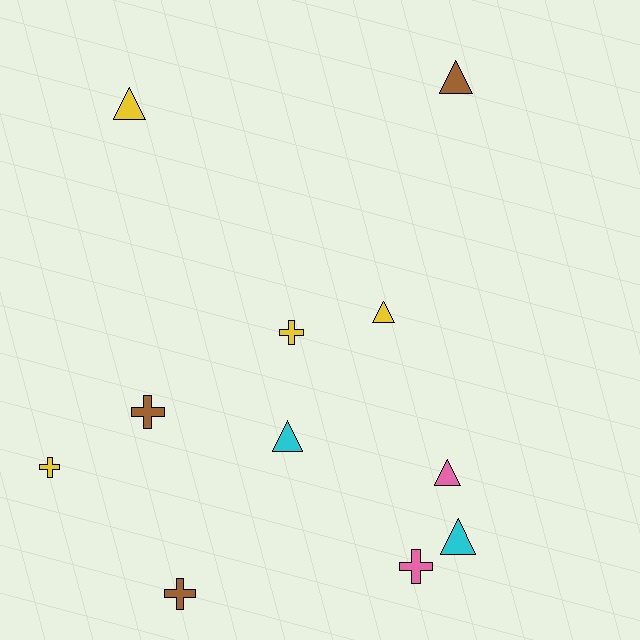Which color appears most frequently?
Yellow, with 4 objects.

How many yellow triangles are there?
There are 2 yellow triangles.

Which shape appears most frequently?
Triangle, with 6 objects.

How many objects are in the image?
There are 11 objects.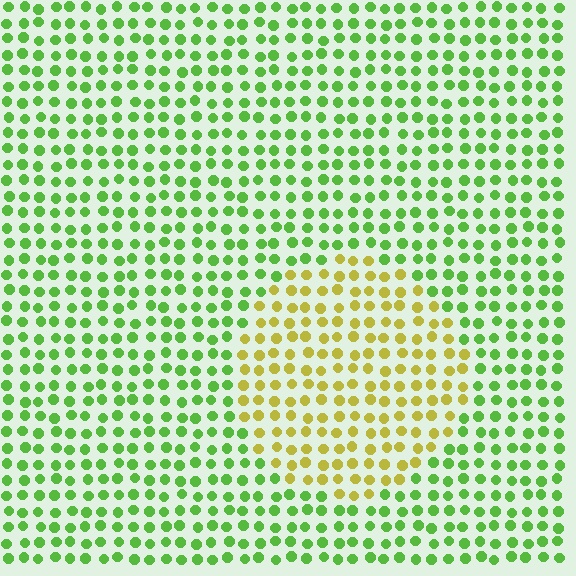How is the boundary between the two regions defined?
The boundary is defined purely by a slight shift in hue (about 50 degrees). Spacing, size, and orientation are identical on both sides.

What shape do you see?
I see a circle.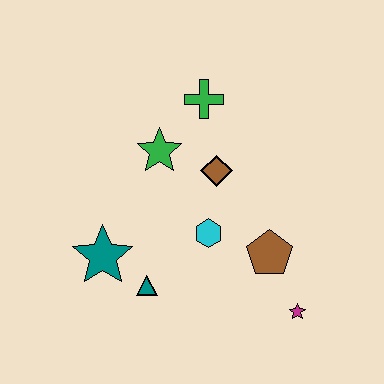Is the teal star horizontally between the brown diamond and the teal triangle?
No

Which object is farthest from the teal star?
The magenta star is farthest from the teal star.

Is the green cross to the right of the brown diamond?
No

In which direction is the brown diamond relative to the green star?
The brown diamond is to the right of the green star.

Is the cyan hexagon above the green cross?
No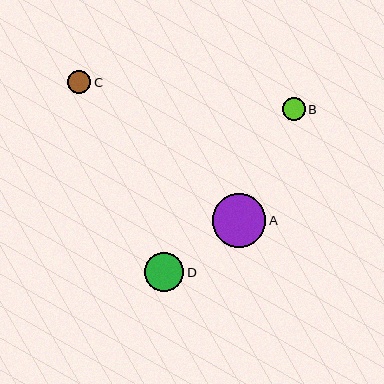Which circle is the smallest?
Circle B is the smallest with a size of approximately 22 pixels.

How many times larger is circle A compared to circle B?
Circle A is approximately 2.4 times the size of circle B.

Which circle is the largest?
Circle A is the largest with a size of approximately 53 pixels.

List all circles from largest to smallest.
From largest to smallest: A, D, C, B.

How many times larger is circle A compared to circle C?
Circle A is approximately 2.3 times the size of circle C.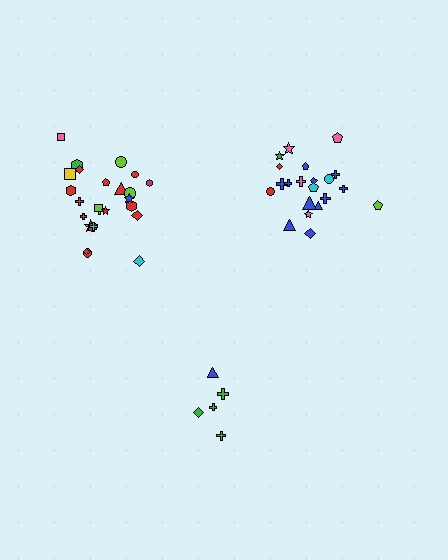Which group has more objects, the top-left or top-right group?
The top-left group.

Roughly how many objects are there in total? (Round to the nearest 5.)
Roughly 50 objects in total.